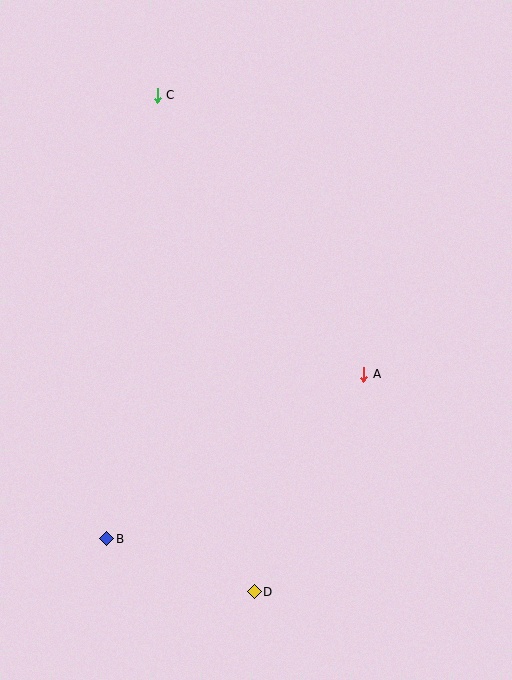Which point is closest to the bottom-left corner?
Point B is closest to the bottom-left corner.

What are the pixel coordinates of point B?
Point B is at (107, 539).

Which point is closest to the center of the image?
Point A at (363, 374) is closest to the center.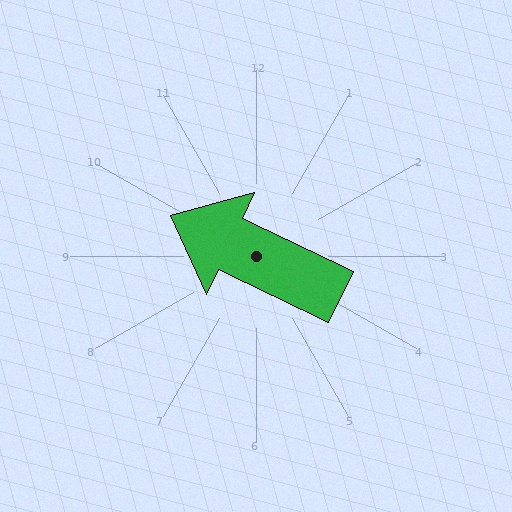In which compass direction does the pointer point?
Northwest.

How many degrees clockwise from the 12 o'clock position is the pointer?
Approximately 296 degrees.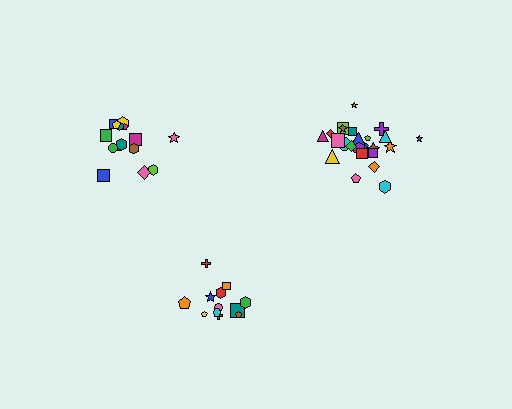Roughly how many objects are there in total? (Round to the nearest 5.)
Roughly 50 objects in total.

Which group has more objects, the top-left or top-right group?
The top-right group.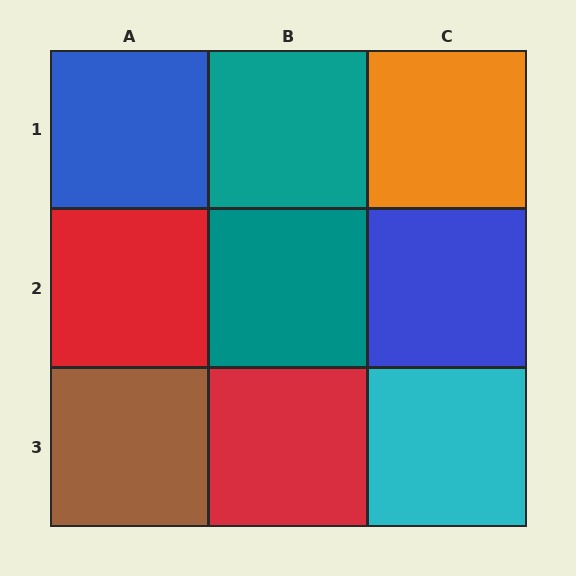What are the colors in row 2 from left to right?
Red, teal, blue.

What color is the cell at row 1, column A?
Blue.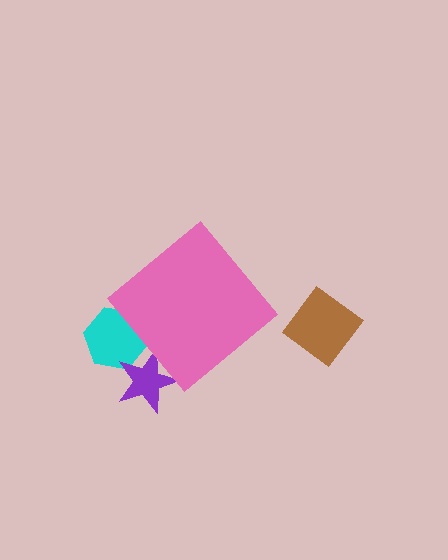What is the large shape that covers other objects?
A pink diamond.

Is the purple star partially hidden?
Yes, the purple star is partially hidden behind the pink diamond.